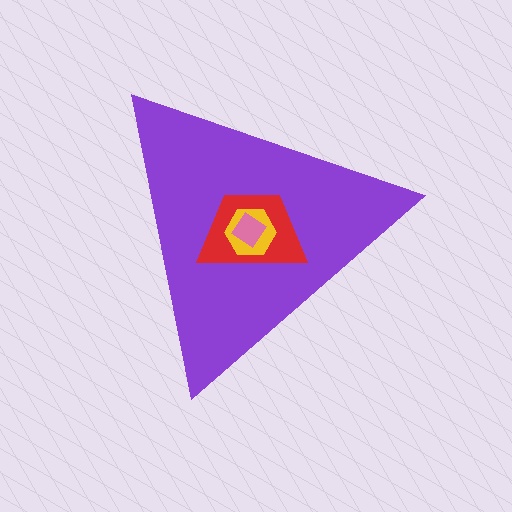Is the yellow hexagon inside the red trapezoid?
Yes.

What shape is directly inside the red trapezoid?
The yellow hexagon.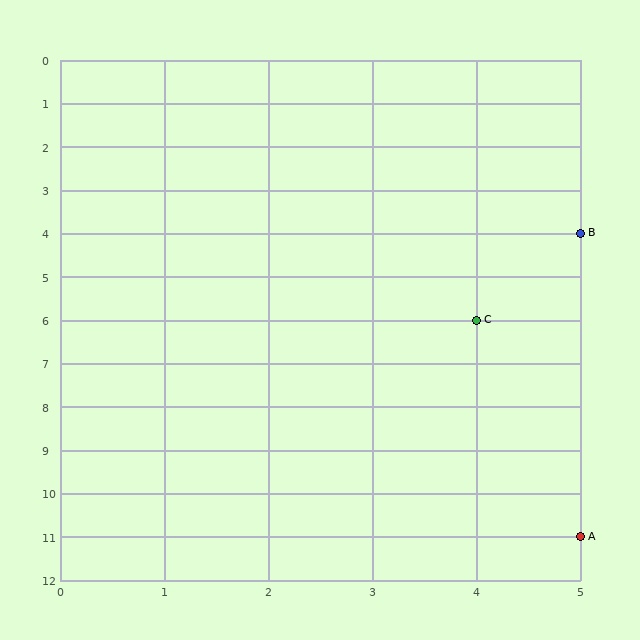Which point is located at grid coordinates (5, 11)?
Point A is at (5, 11).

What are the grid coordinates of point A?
Point A is at grid coordinates (5, 11).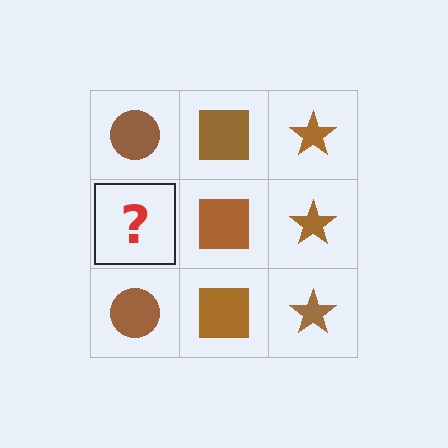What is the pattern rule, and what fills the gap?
The rule is that each column has a consistent shape. The gap should be filled with a brown circle.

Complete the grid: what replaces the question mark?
The question mark should be replaced with a brown circle.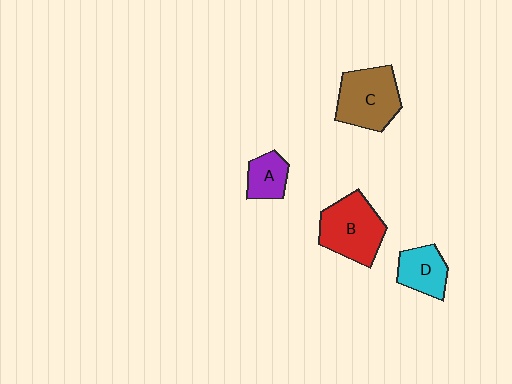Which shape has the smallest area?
Shape A (purple).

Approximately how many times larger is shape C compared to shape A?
Approximately 2.0 times.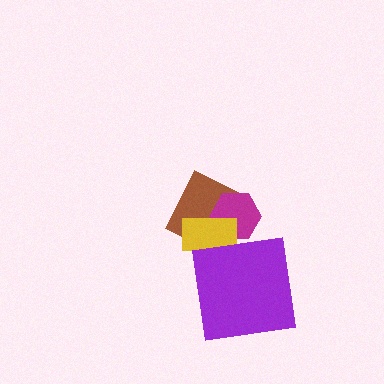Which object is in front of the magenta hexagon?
The yellow rectangle is in front of the magenta hexagon.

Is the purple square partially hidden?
No, no other shape covers it.